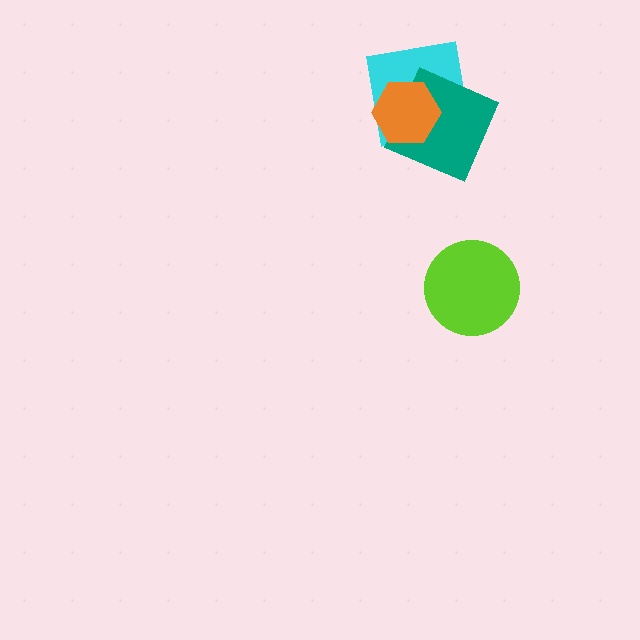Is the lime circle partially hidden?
No, no other shape covers it.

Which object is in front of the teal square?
The orange hexagon is in front of the teal square.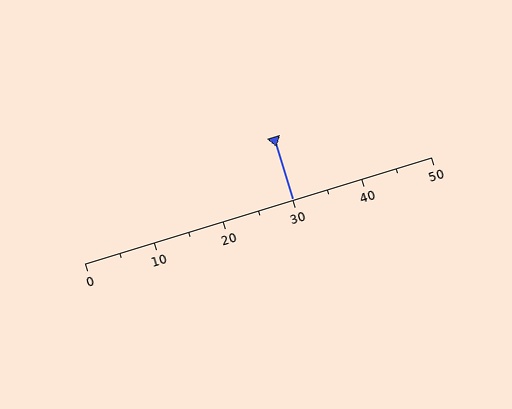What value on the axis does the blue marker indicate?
The marker indicates approximately 30.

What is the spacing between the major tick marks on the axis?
The major ticks are spaced 10 apart.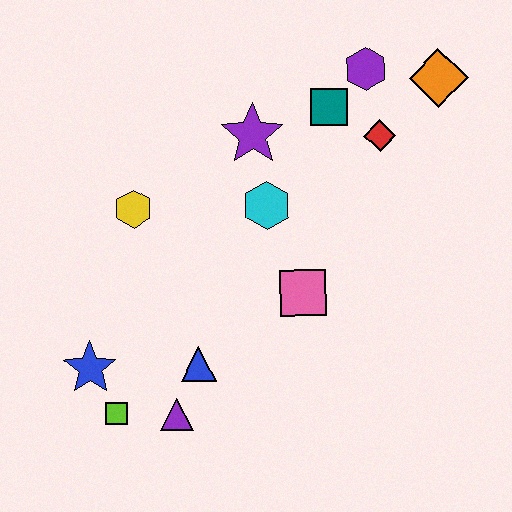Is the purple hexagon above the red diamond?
Yes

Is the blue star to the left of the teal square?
Yes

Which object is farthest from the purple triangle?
The orange diamond is farthest from the purple triangle.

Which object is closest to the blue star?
The lime square is closest to the blue star.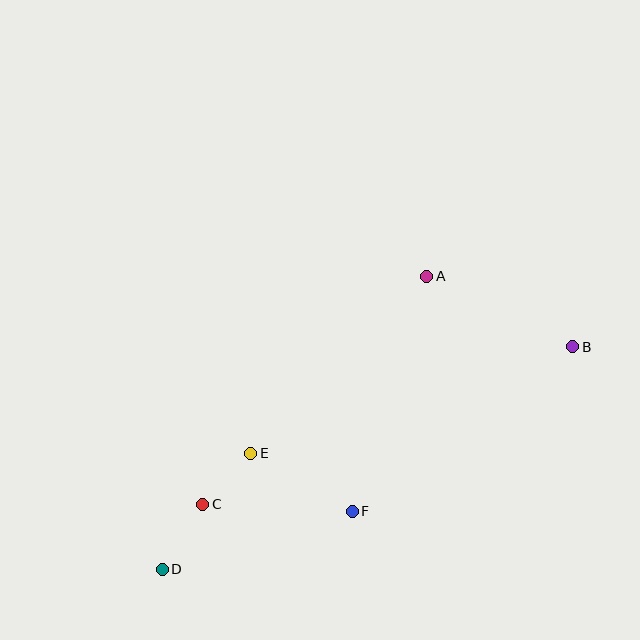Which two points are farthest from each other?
Points B and D are farthest from each other.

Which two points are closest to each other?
Points C and E are closest to each other.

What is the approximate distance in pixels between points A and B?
The distance between A and B is approximately 163 pixels.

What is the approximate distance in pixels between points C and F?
The distance between C and F is approximately 150 pixels.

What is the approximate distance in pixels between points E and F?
The distance between E and F is approximately 117 pixels.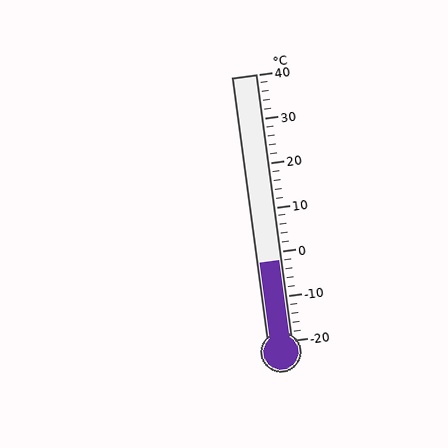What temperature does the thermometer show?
The thermometer shows approximately -2°C.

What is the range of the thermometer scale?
The thermometer scale ranges from -20°C to 40°C.